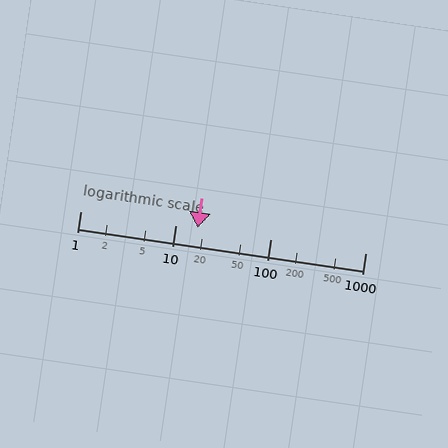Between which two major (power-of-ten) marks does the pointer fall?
The pointer is between 10 and 100.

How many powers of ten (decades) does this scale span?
The scale spans 3 decades, from 1 to 1000.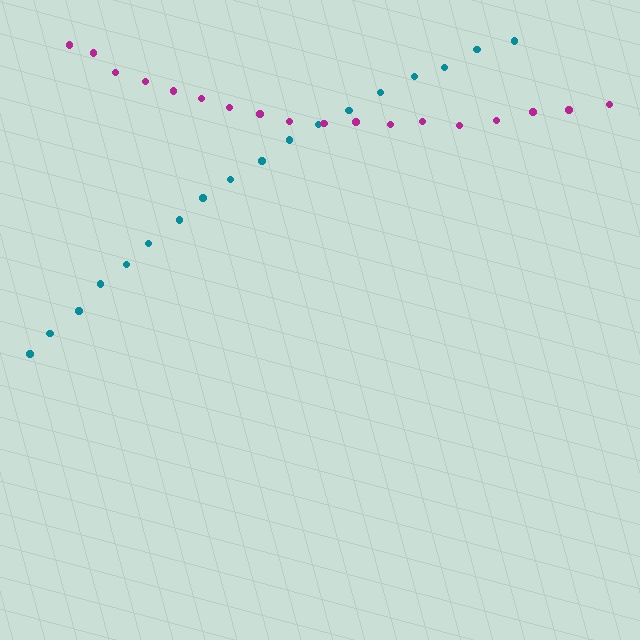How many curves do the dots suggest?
There are 2 distinct paths.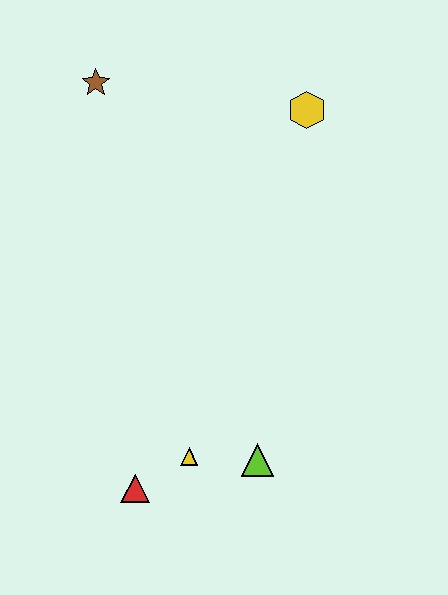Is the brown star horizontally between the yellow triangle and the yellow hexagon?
No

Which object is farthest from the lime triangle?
The brown star is farthest from the lime triangle.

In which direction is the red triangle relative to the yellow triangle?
The red triangle is to the left of the yellow triangle.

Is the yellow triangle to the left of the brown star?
No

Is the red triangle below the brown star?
Yes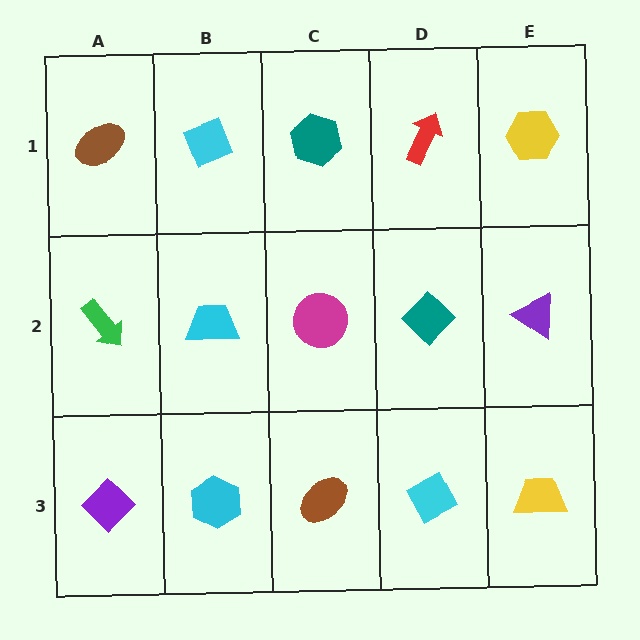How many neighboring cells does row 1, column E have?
2.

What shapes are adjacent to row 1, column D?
A teal diamond (row 2, column D), a teal hexagon (row 1, column C), a yellow hexagon (row 1, column E).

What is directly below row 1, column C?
A magenta circle.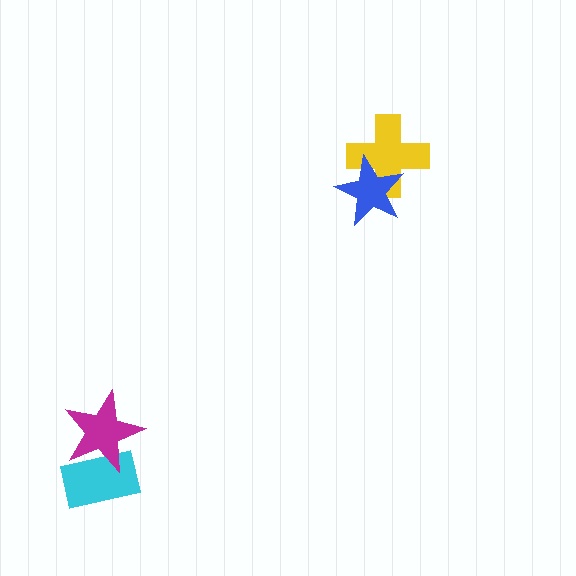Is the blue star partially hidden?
No, no other shape covers it.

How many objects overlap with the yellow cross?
1 object overlaps with the yellow cross.